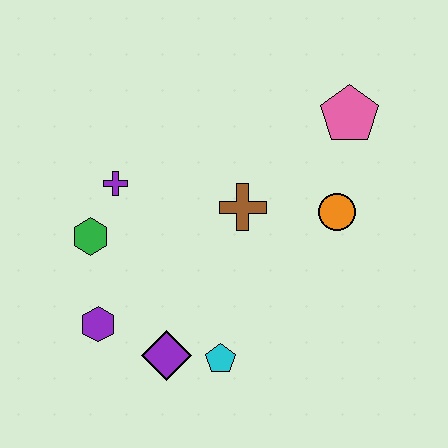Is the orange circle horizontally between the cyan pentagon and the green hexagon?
No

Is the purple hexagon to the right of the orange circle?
No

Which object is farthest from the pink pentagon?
The purple hexagon is farthest from the pink pentagon.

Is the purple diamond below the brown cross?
Yes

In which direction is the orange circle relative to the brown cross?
The orange circle is to the right of the brown cross.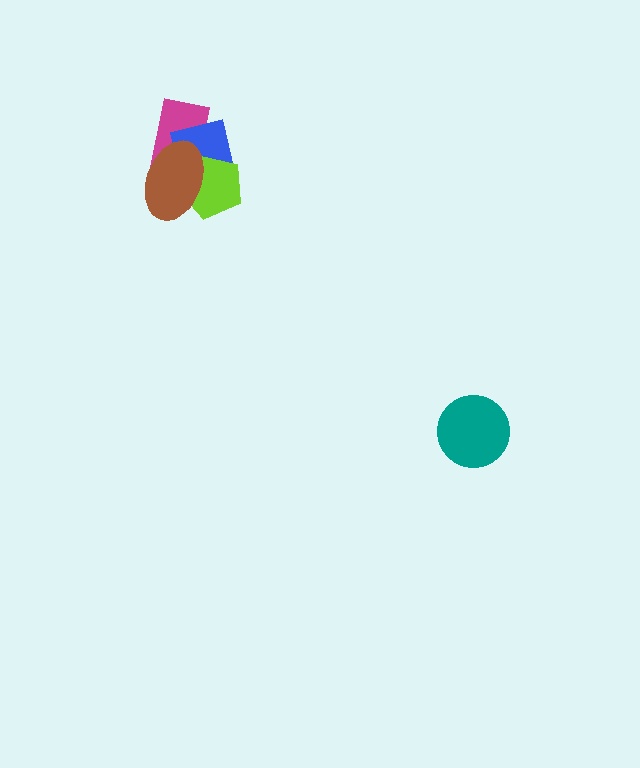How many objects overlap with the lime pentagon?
3 objects overlap with the lime pentagon.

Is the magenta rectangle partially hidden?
Yes, it is partially covered by another shape.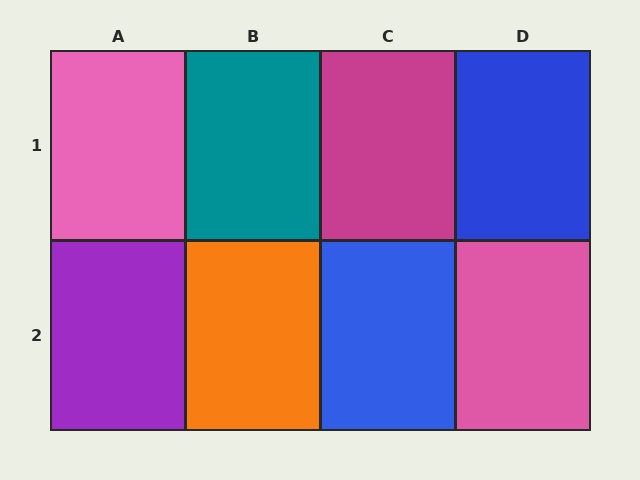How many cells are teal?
1 cell is teal.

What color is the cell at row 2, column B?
Orange.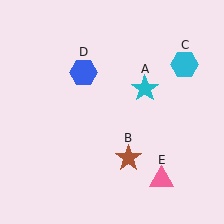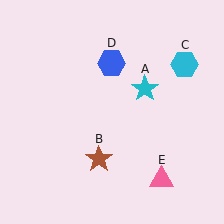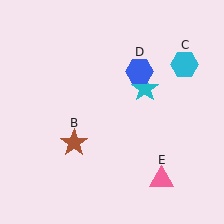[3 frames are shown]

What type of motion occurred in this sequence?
The brown star (object B), blue hexagon (object D) rotated clockwise around the center of the scene.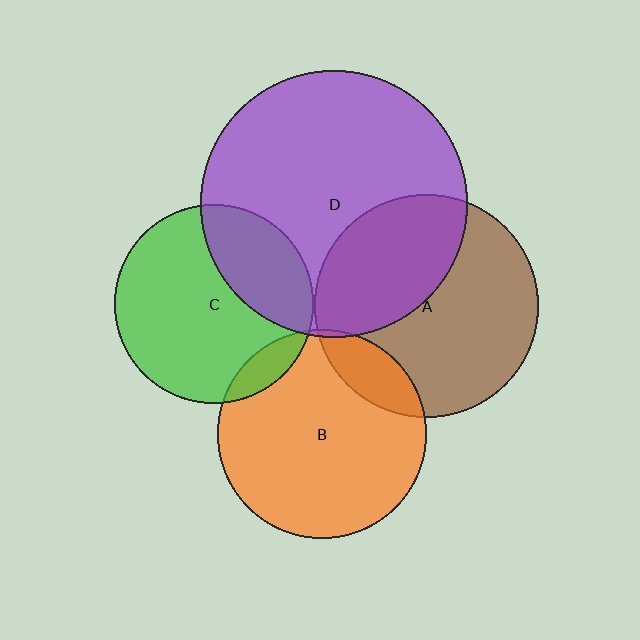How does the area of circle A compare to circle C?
Approximately 1.3 times.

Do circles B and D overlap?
Yes.